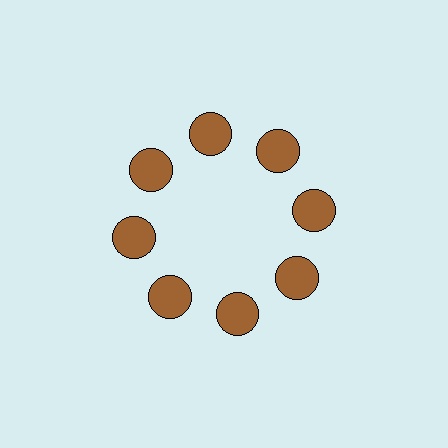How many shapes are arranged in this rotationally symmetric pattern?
There are 8 shapes, arranged in 8 groups of 1.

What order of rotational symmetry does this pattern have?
This pattern has 8-fold rotational symmetry.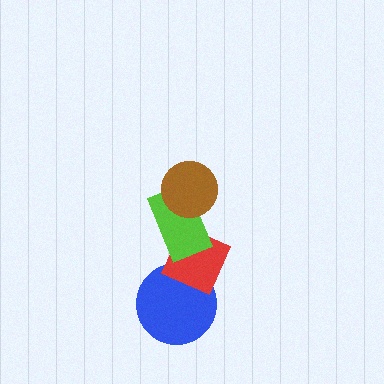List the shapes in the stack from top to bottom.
From top to bottom: the brown circle, the lime rectangle, the red diamond, the blue circle.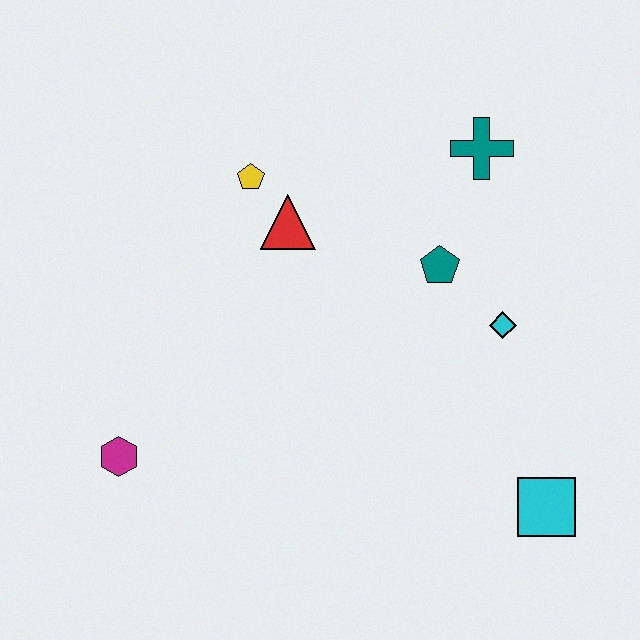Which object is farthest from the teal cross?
The magenta hexagon is farthest from the teal cross.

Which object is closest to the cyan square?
The cyan diamond is closest to the cyan square.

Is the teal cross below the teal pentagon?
No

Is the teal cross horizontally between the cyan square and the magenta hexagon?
Yes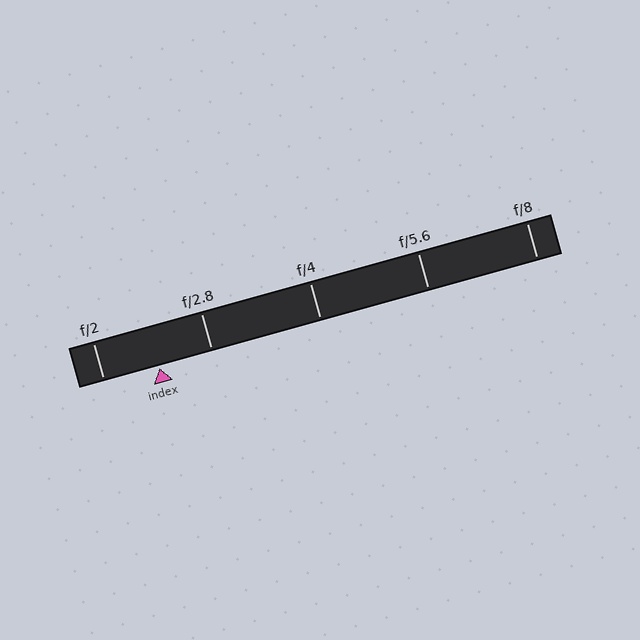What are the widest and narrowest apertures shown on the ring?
The widest aperture shown is f/2 and the narrowest is f/8.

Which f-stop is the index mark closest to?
The index mark is closest to f/2.8.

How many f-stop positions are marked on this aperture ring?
There are 5 f-stop positions marked.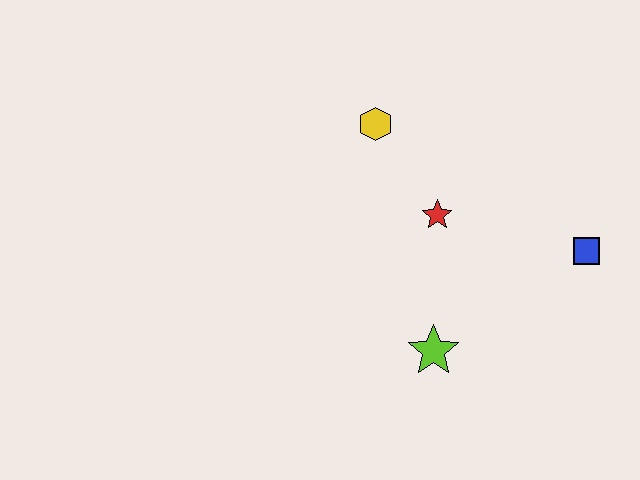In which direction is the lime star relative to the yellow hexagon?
The lime star is below the yellow hexagon.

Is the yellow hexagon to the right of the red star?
No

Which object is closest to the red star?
The yellow hexagon is closest to the red star.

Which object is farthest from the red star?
The blue square is farthest from the red star.